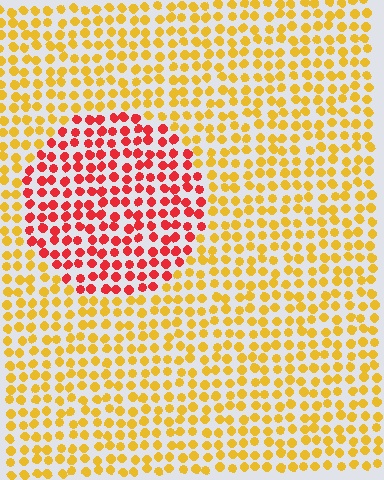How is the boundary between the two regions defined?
The boundary is defined purely by a slight shift in hue (about 50 degrees). Spacing, size, and orientation are identical on both sides.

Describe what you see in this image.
The image is filled with small yellow elements in a uniform arrangement. A circle-shaped region is visible where the elements are tinted to a slightly different hue, forming a subtle color boundary.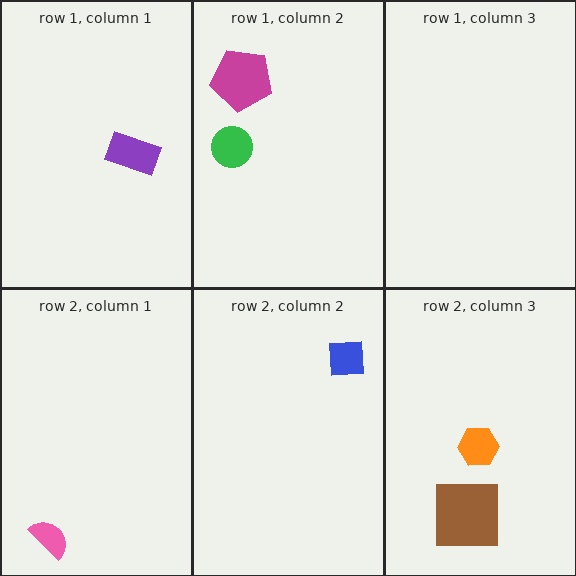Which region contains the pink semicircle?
The row 2, column 1 region.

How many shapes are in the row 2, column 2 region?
1.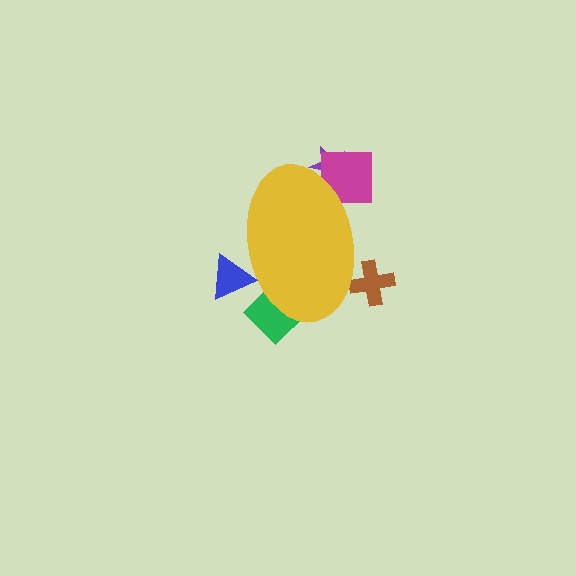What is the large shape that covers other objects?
A yellow ellipse.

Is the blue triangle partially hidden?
Yes, the blue triangle is partially hidden behind the yellow ellipse.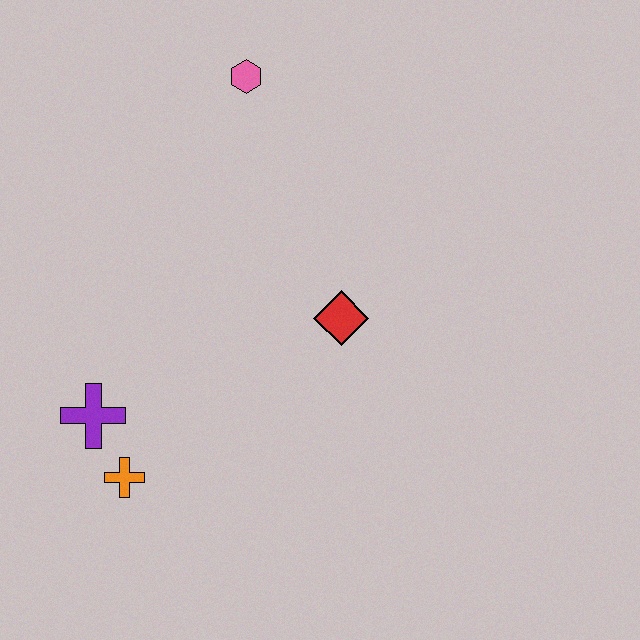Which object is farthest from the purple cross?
The pink hexagon is farthest from the purple cross.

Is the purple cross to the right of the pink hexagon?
No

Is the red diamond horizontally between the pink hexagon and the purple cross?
No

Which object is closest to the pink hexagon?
The red diamond is closest to the pink hexagon.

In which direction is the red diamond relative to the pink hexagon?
The red diamond is below the pink hexagon.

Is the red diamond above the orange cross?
Yes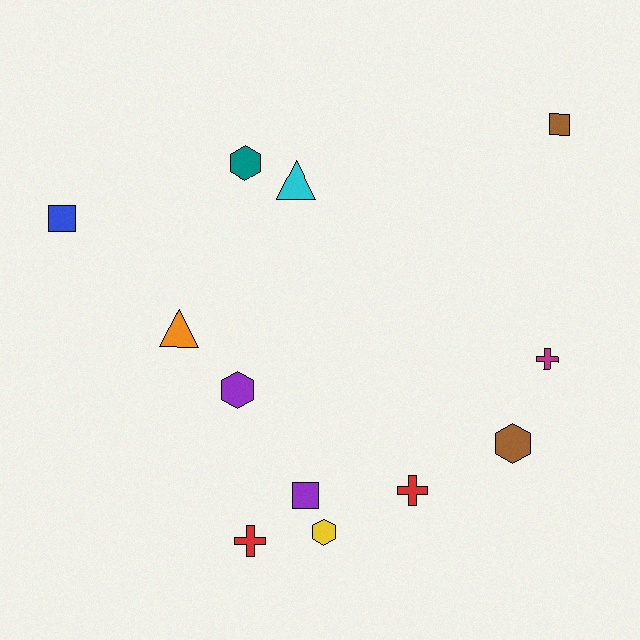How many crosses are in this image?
There are 3 crosses.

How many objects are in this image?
There are 12 objects.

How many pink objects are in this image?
There are no pink objects.